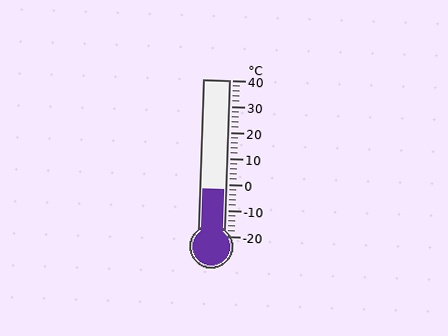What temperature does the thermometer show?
The thermometer shows approximately -2°C.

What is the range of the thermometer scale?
The thermometer scale ranges from -20°C to 40°C.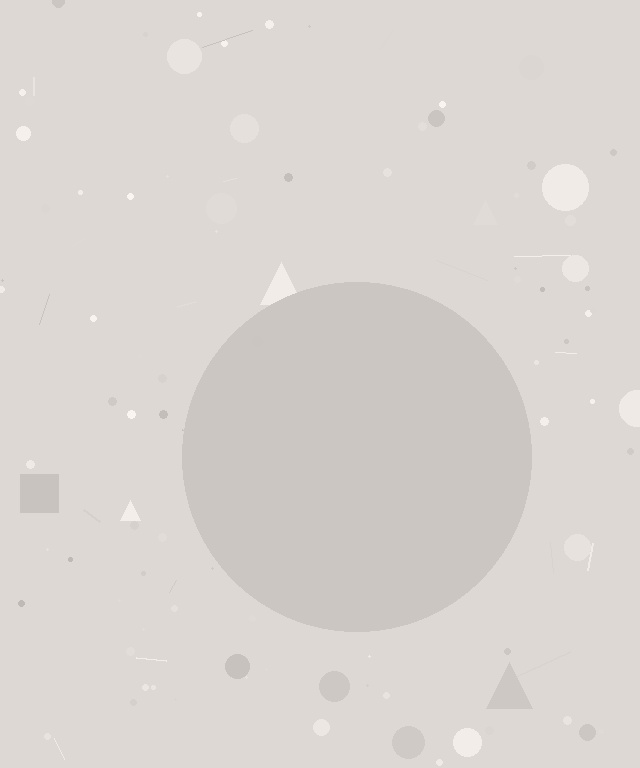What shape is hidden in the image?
A circle is hidden in the image.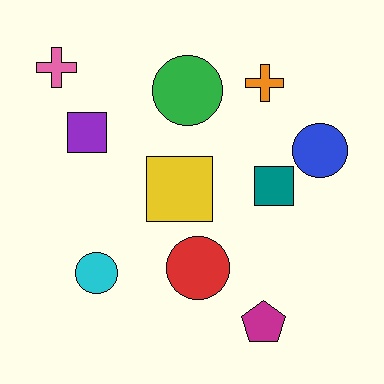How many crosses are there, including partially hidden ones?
There are 2 crosses.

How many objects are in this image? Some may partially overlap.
There are 10 objects.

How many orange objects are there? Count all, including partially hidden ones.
There is 1 orange object.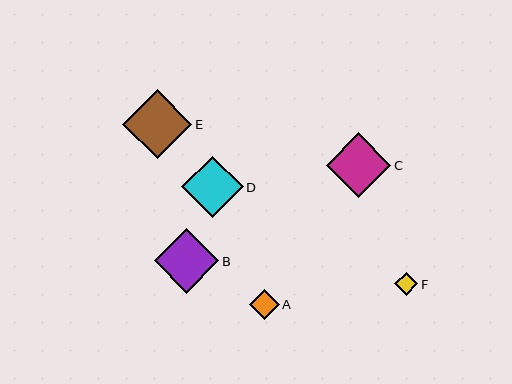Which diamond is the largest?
Diamond E is the largest with a size of approximately 69 pixels.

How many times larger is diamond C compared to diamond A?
Diamond C is approximately 2.2 times the size of diamond A.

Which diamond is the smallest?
Diamond F is the smallest with a size of approximately 23 pixels.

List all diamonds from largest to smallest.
From largest to smallest: E, C, B, D, A, F.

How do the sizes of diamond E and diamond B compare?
Diamond E and diamond B are approximately the same size.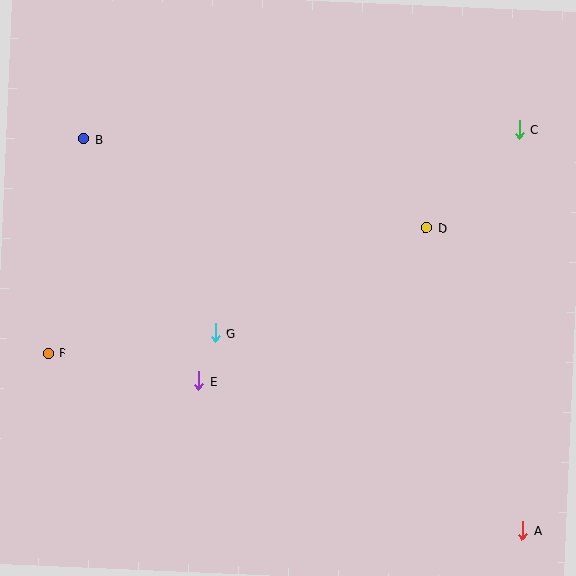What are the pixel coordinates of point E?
Point E is at (199, 381).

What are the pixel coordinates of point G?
Point G is at (215, 333).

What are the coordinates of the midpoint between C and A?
The midpoint between C and A is at (521, 330).